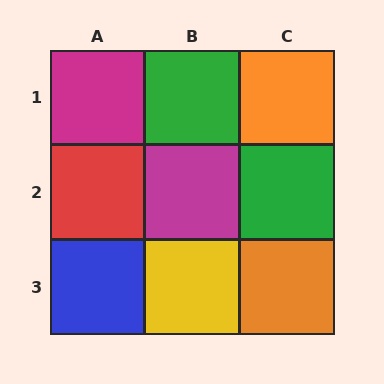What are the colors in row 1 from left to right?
Magenta, green, orange.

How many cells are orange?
2 cells are orange.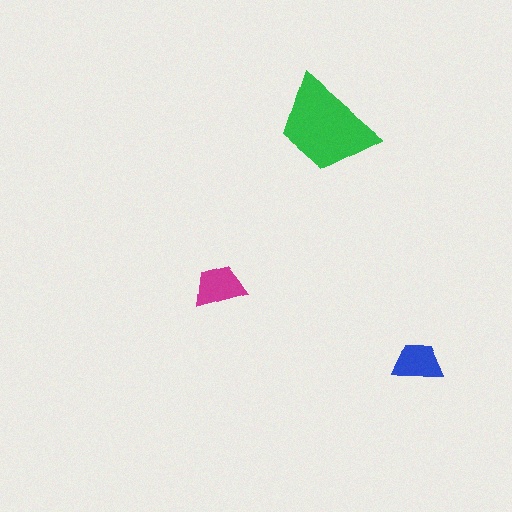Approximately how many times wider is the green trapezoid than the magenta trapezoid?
About 2 times wider.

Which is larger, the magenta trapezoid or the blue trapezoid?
The magenta one.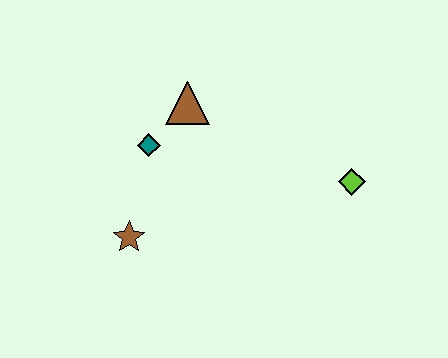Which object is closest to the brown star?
The teal diamond is closest to the brown star.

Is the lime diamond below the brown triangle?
Yes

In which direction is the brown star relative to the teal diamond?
The brown star is below the teal diamond.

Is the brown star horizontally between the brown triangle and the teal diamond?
No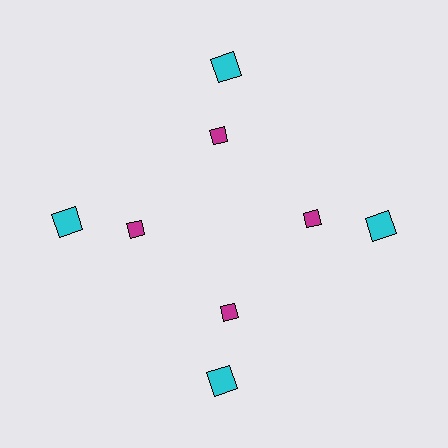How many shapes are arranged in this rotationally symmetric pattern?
There are 8 shapes, arranged in 4 groups of 2.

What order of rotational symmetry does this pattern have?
This pattern has 4-fold rotational symmetry.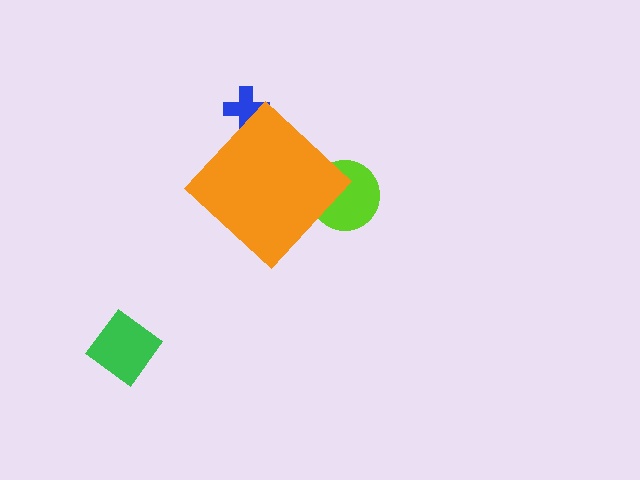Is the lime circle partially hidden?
Yes, the lime circle is partially hidden behind the orange diamond.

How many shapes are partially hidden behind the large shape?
2 shapes are partially hidden.